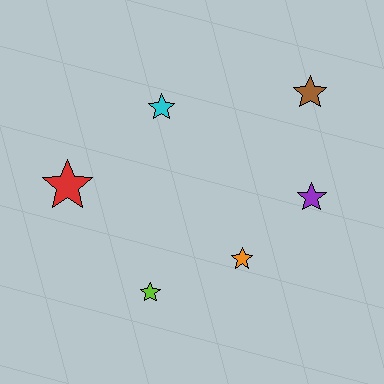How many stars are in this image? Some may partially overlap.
There are 6 stars.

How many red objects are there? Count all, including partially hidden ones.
There is 1 red object.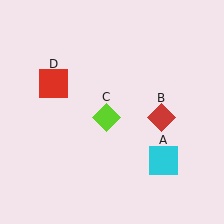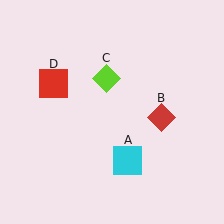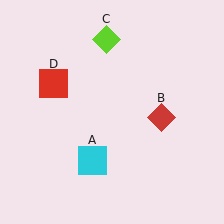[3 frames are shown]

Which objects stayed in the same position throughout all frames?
Red diamond (object B) and red square (object D) remained stationary.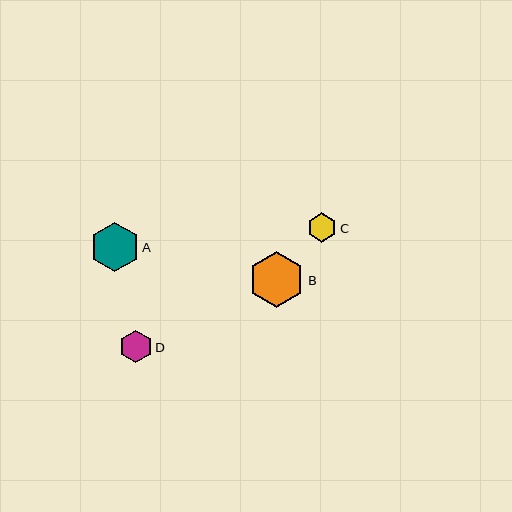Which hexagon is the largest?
Hexagon B is the largest with a size of approximately 56 pixels.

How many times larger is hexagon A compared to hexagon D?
Hexagon A is approximately 1.5 times the size of hexagon D.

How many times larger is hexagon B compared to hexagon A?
Hexagon B is approximately 1.1 times the size of hexagon A.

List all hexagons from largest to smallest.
From largest to smallest: B, A, D, C.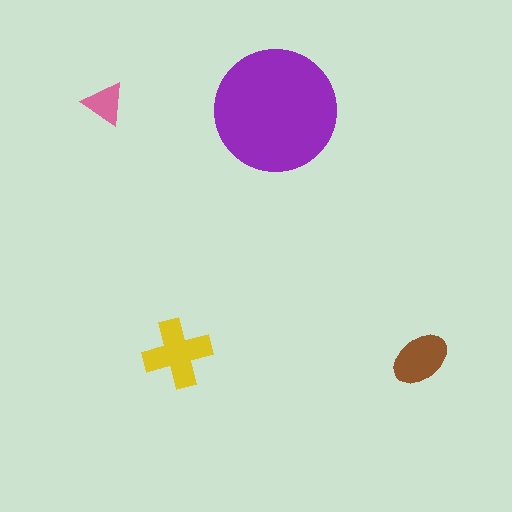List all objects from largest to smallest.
The purple circle, the yellow cross, the brown ellipse, the pink triangle.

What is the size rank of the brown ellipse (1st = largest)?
3rd.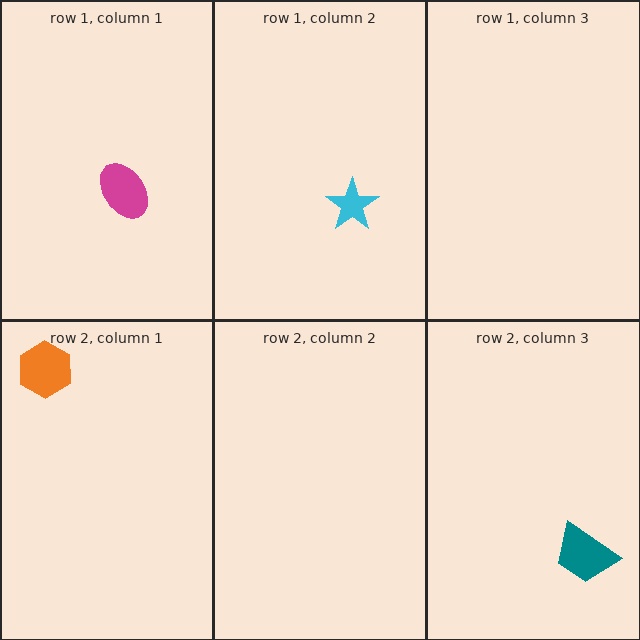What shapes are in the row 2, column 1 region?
The orange hexagon.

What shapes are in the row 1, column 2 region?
The cyan star.